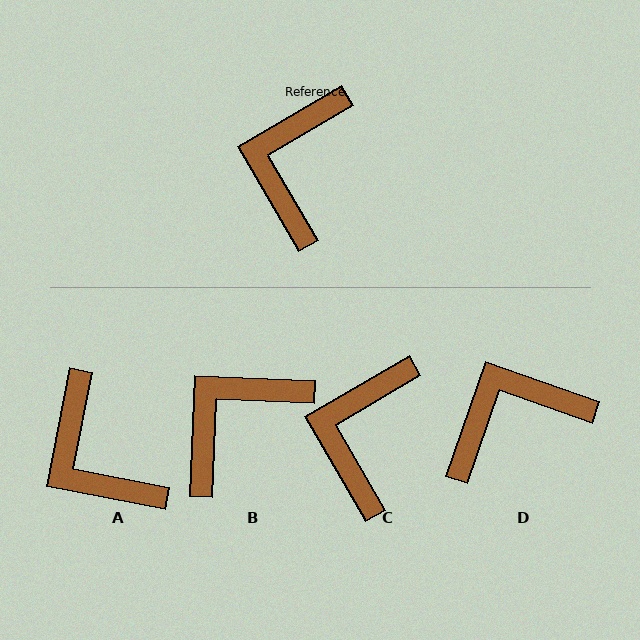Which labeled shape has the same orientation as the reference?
C.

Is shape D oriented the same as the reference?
No, it is off by about 49 degrees.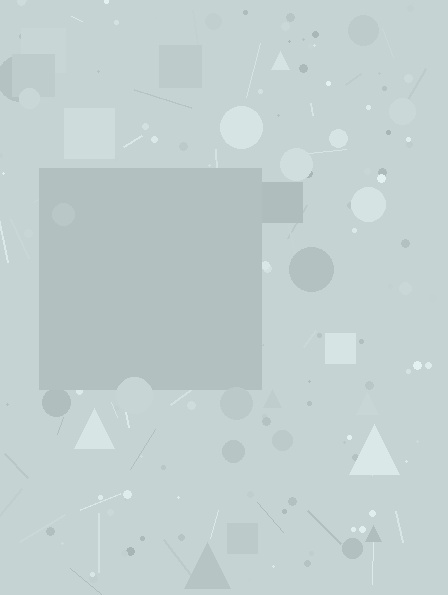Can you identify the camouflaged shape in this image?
The camouflaged shape is a square.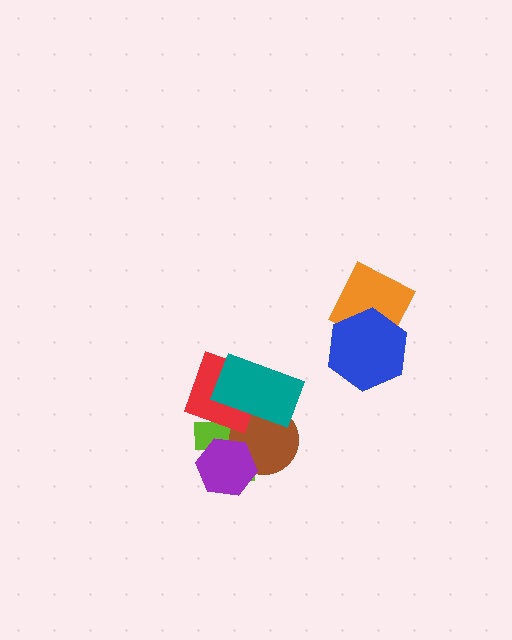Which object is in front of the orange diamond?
The blue hexagon is in front of the orange diamond.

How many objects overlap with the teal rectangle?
3 objects overlap with the teal rectangle.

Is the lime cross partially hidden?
Yes, it is partially covered by another shape.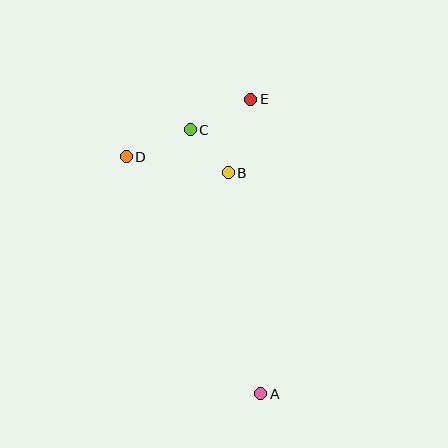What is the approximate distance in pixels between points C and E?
The distance between C and E is approximately 68 pixels.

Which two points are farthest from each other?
Points A and E are farthest from each other.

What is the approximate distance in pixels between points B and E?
The distance between B and E is approximately 77 pixels.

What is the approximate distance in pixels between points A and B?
The distance between A and B is approximately 223 pixels.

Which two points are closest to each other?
Points B and C are closest to each other.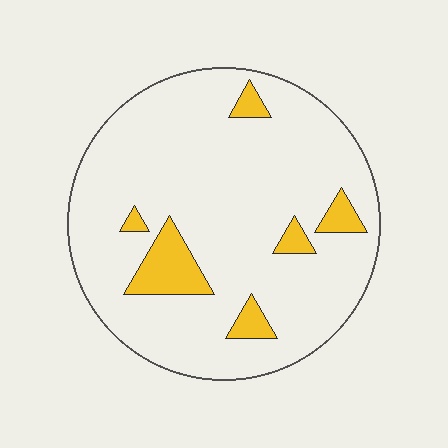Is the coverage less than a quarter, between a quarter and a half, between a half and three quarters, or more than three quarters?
Less than a quarter.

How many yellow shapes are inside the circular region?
6.